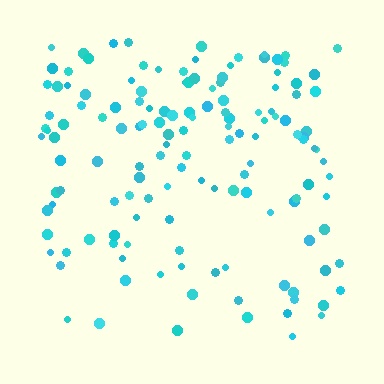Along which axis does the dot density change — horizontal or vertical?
Vertical.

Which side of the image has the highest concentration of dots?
The top.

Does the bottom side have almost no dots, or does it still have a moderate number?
Still a moderate number, just noticeably fewer than the top.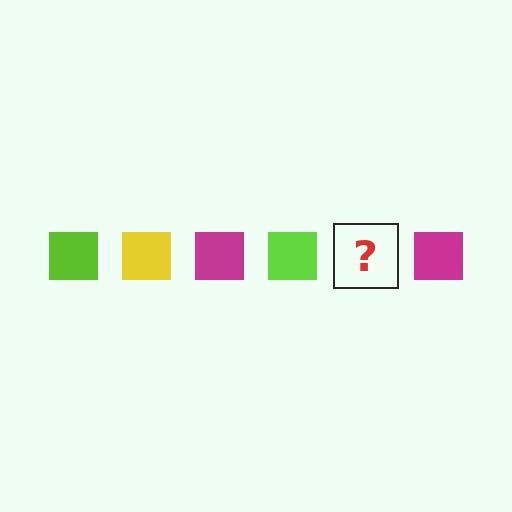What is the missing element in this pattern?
The missing element is a yellow square.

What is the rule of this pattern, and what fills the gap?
The rule is that the pattern cycles through lime, yellow, magenta squares. The gap should be filled with a yellow square.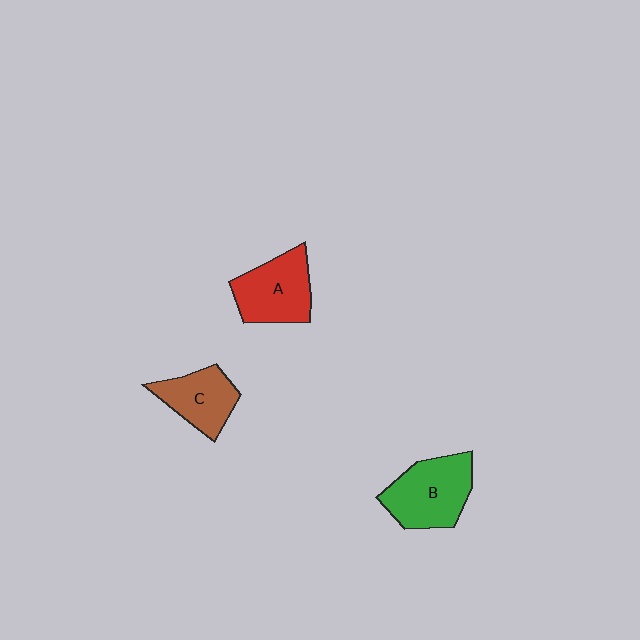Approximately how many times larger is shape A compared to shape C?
Approximately 1.2 times.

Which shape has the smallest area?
Shape C (brown).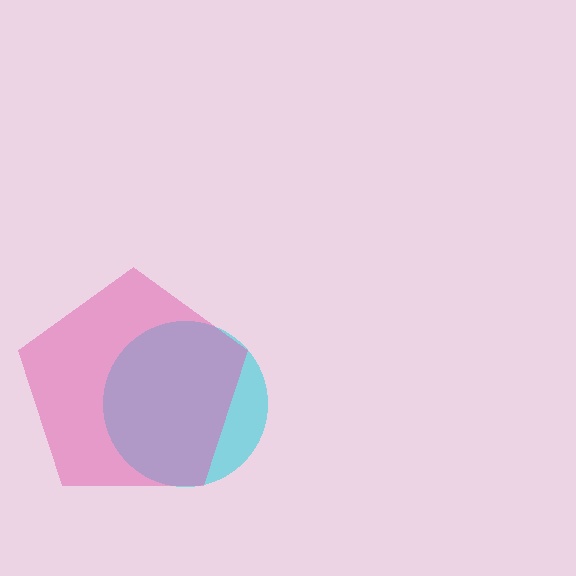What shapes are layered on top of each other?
The layered shapes are: a cyan circle, a pink pentagon.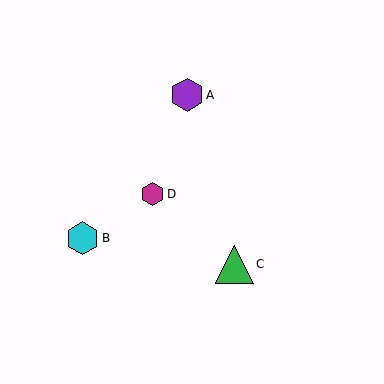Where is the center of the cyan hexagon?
The center of the cyan hexagon is at (83, 238).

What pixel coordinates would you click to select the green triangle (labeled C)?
Click at (234, 264) to select the green triangle C.